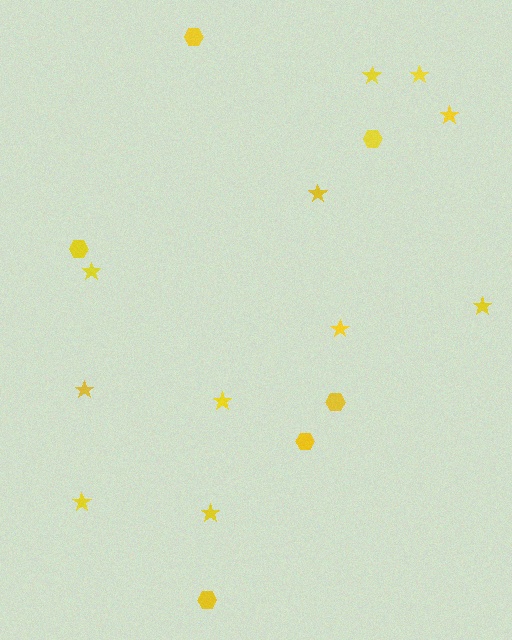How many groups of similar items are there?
There are 2 groups: one group of hexagons (6) and one group of stars (11).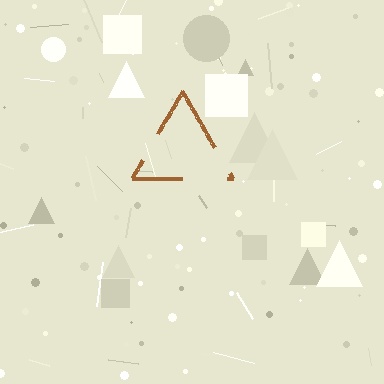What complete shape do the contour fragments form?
The contour fragments form a triangle.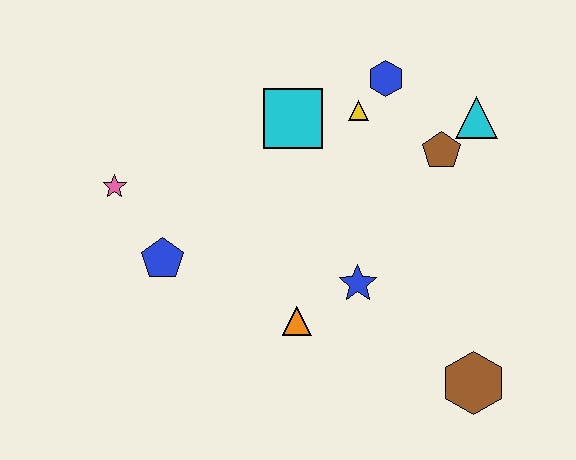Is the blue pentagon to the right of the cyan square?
No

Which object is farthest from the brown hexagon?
The pink star is farthest from the brown hexagon.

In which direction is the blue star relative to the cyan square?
The blue star is below the cyan square.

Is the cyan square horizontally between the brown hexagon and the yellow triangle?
No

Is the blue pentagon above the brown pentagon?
No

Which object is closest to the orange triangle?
The blue star is closest to the orange triangle.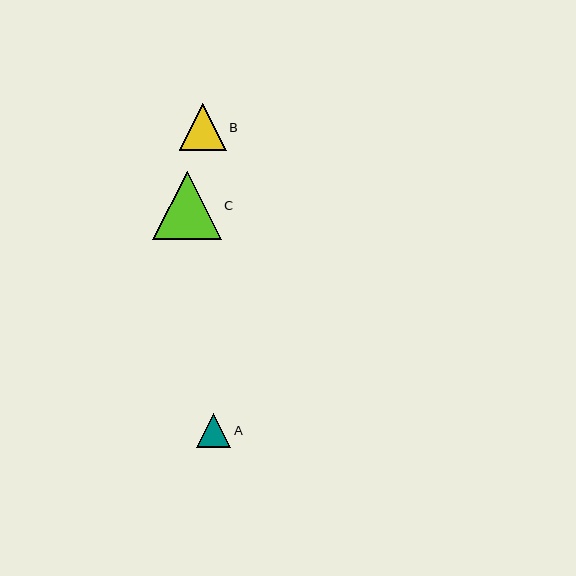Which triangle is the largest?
Triangle C is the largest with a size of approximately 68 pixels.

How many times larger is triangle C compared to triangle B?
Triangle C is approximately 1.4 times the size of triangle B.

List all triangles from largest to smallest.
From largest to smallest: C, B, A.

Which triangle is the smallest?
Triangle A is the smallest with a size of approximately 34 pixels.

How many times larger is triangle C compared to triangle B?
Triangle C is approximately 1.4 times the size of triangle B.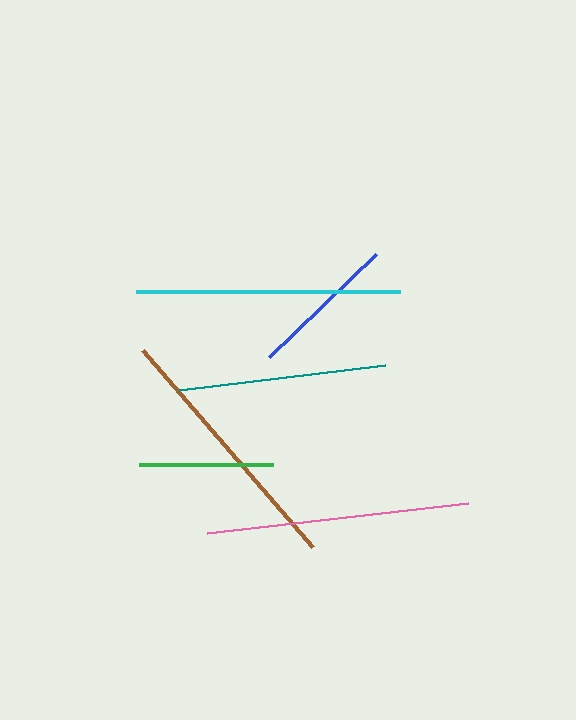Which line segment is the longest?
The cyan line is the longest at approximately 263 pixels.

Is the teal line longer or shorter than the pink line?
The pink line is longer than the teal line.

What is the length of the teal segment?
The teal segment is approximately 207 pixels long.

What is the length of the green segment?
The green segment is approximately 134 pixels long.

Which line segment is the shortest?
The green line is the shortest at approximately 134 pixels.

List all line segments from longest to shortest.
From longest to shortest: cyan, pink, brown, teal, blue, green.